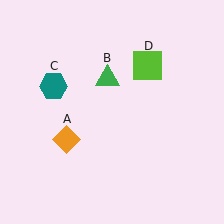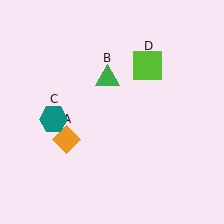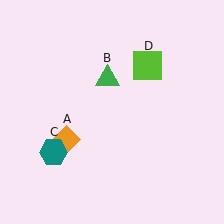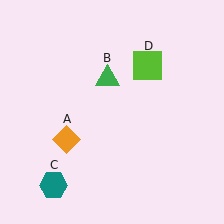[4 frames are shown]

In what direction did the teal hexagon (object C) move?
The teal hexagon (object C) moved down.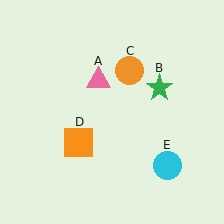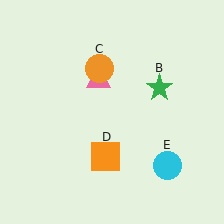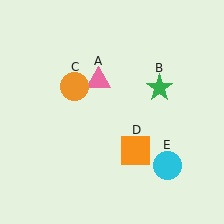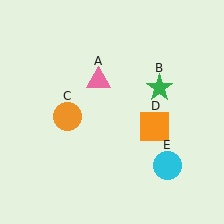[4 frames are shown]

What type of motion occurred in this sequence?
The orange circle (object C), orange square (object D) rotated counterclockwise around the center of the scene.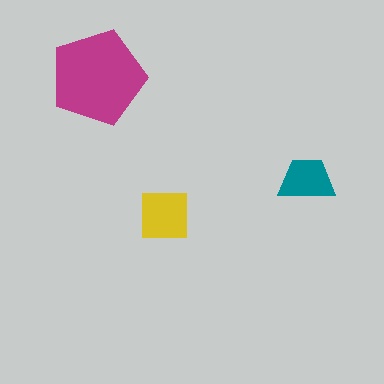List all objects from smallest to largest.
The teal trapezoid, the yellow square, the magenta pentagon.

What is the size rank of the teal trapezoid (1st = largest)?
3rd.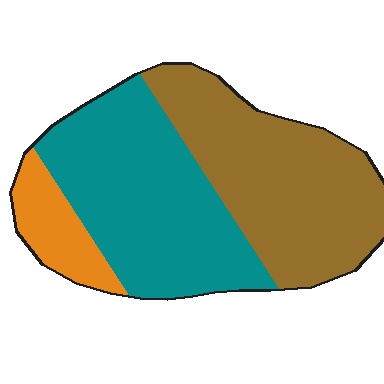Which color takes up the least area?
Orange, at roughly 10%.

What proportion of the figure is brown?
Brown covers around 45% of the figure.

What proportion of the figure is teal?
Teal covers around 45% of the figure.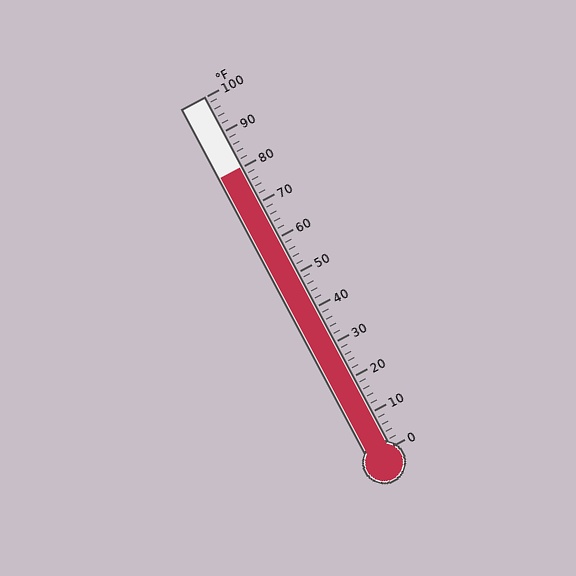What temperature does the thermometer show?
The thermometer shows approximately 80°F.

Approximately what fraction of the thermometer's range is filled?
The thermometer is filled to approximately 80% of its range.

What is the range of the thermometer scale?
The thermometer scale ranges from 0°F to 100°F.